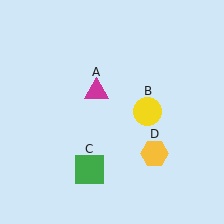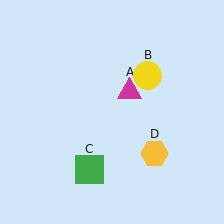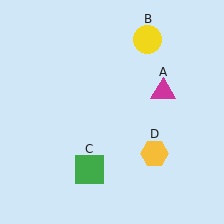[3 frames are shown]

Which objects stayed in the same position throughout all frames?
Green square (object C) and yellow hexagon (object D) remained stationary.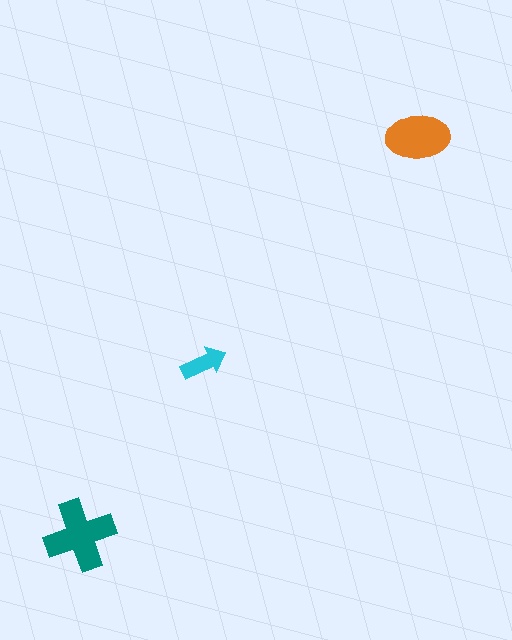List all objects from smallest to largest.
The cyan arrow, the orange ellipse, the teal cross.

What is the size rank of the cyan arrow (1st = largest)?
3rd.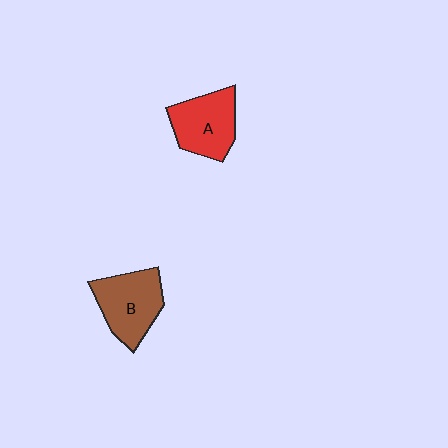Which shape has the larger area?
Shape B (brown).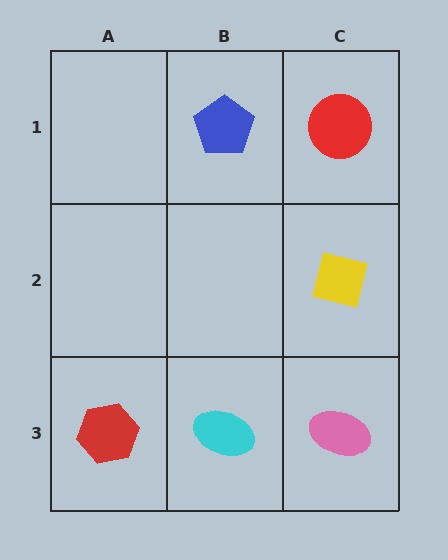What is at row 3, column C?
A pink ellipse.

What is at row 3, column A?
A red hexagon.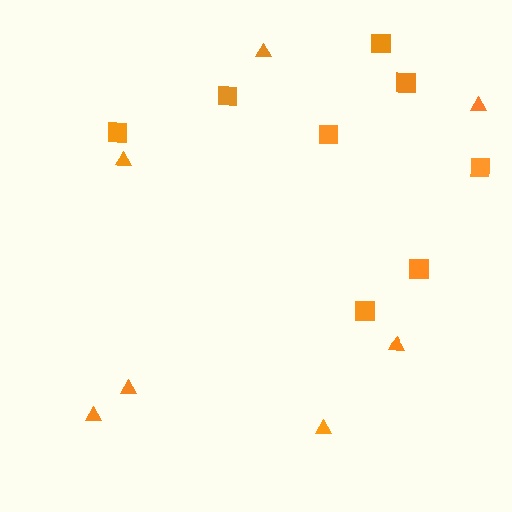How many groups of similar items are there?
There are 2 groups: one group of squares (8) and one group of triangles (7).